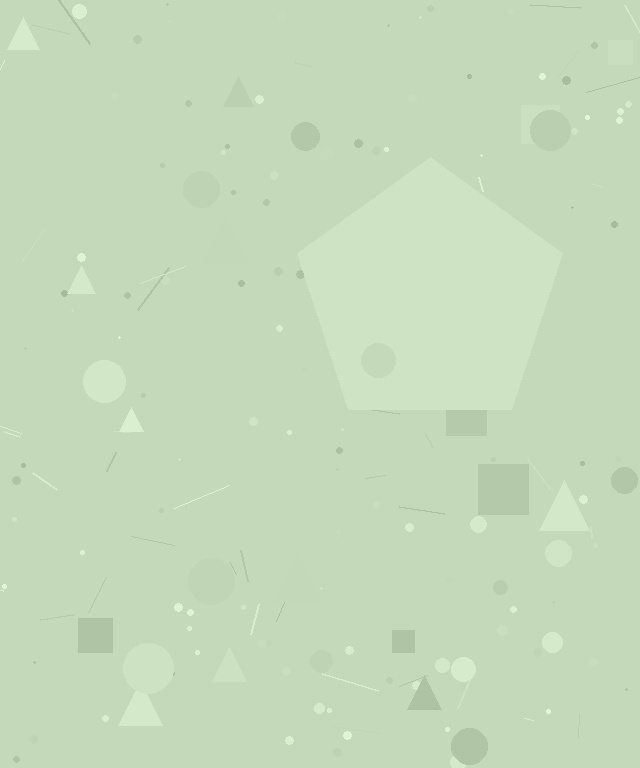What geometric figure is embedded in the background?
A pentagon is embedded in the background.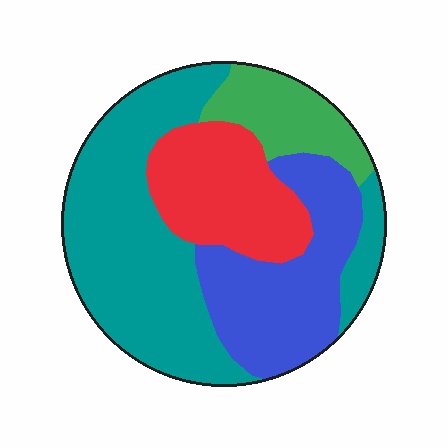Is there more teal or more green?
Teal.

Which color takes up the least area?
Green, at roughly 10%.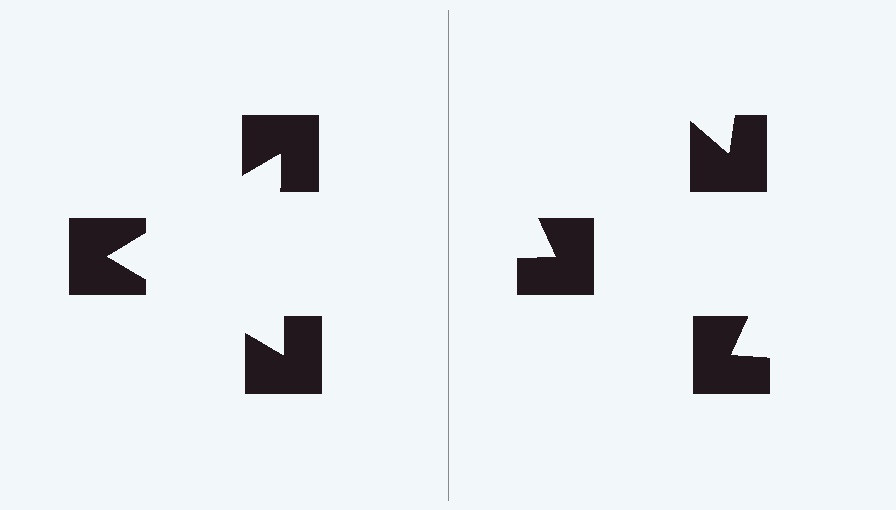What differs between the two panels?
The notched squares are positioned identically on both sides; only the wedge orientations differ. On the left they align to a triangle; on the right they are misaligned.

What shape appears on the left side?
An illusory triangle.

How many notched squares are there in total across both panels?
6 — 3 on each side.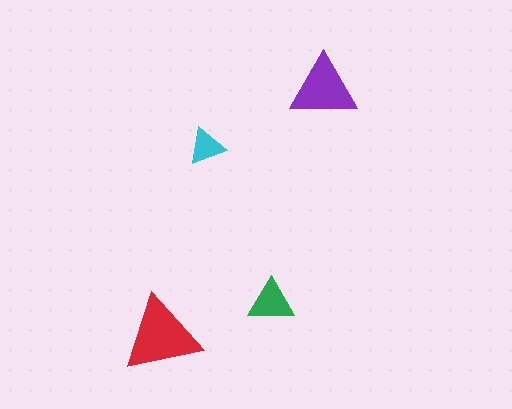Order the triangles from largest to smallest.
the red one, the purple one, the green one, the cyan one.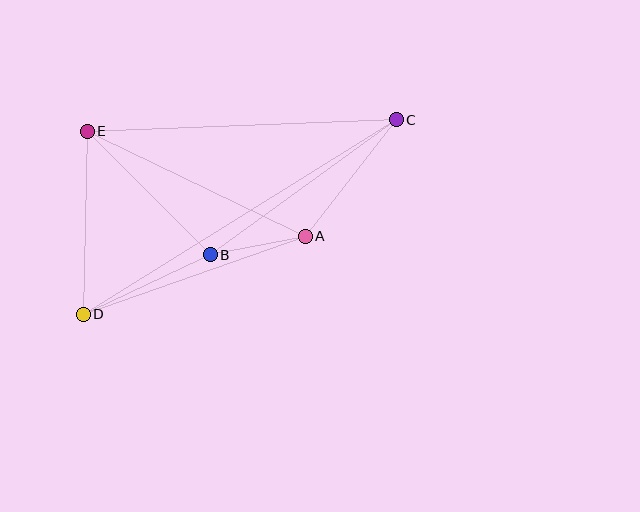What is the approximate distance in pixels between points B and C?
The distance between B and C is approximately 230 pixels.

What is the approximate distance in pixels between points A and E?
The distance between A and E is approximately 242 pixels.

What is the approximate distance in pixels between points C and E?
The distance between C and E is approximately 309 pixels.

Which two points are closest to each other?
Points A and B are closest to each other.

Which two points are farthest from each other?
Points C and D are farthest from each other.